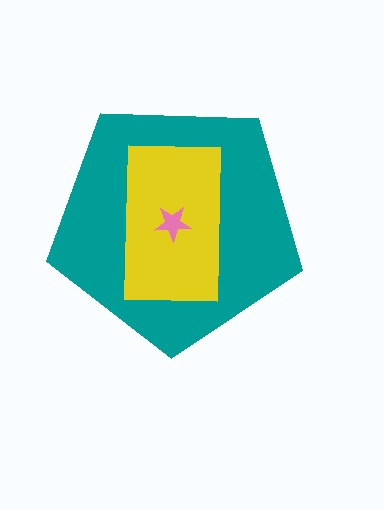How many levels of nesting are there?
3.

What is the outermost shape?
The teal pentagon.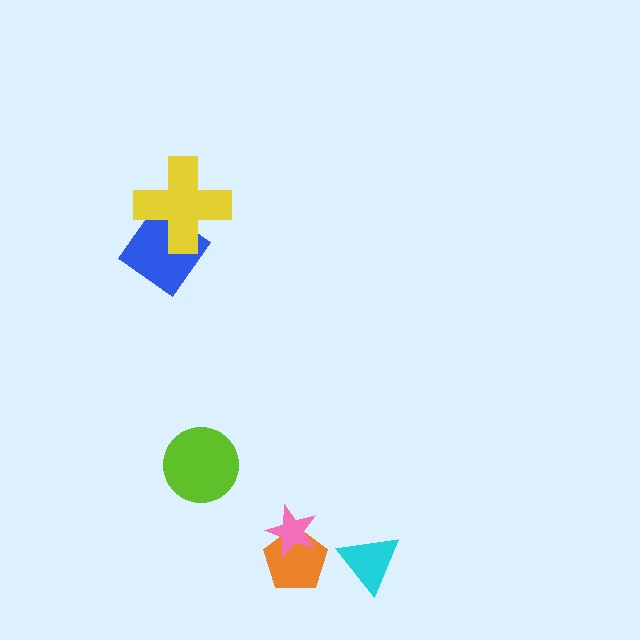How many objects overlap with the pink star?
1 object overlaps with the pink star.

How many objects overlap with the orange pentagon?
1 object overlaps with the orange pentagon.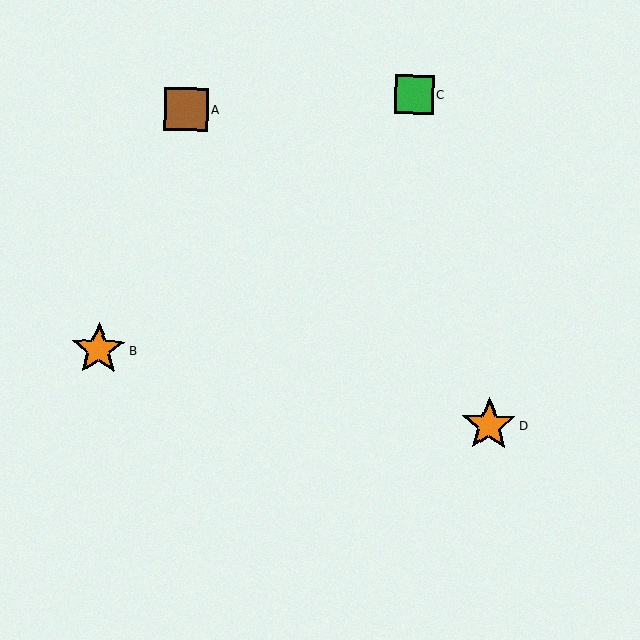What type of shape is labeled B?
Shape B is an orange star.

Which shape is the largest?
The orange star (labeled B) is the largest.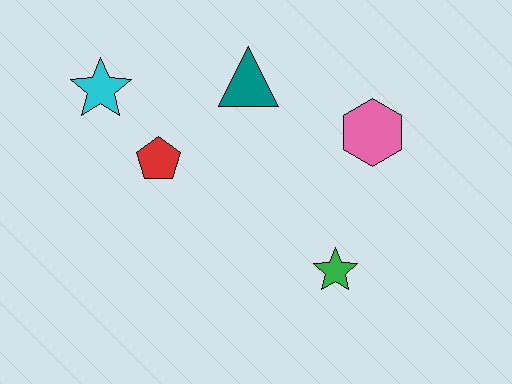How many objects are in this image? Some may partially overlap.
There are 5 objects.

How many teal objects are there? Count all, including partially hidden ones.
There is 1 teal object.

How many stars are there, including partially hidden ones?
There are 2 stars.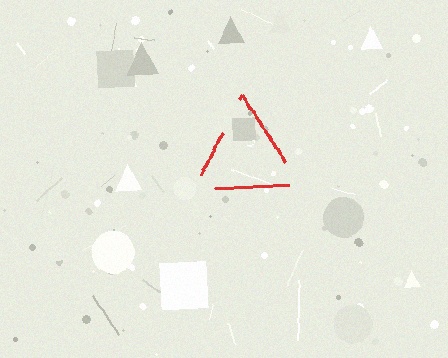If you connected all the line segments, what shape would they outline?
They would outline a triangle.